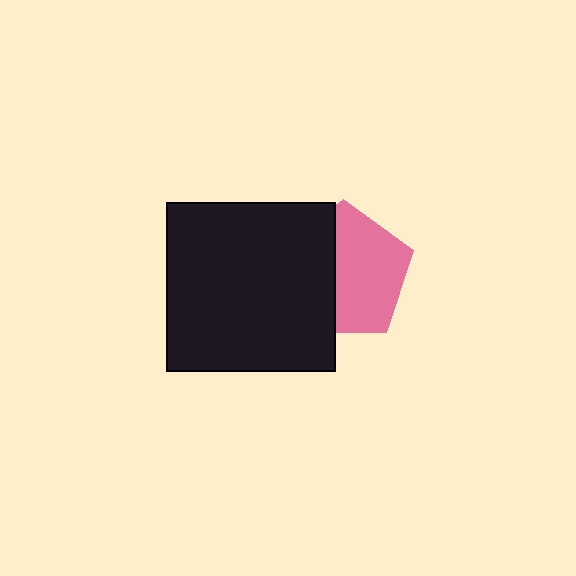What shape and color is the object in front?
The object in front is a black square.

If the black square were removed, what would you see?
You would see the complete pink pentagon.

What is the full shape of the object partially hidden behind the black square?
The partially hidden object is a pink pentagon.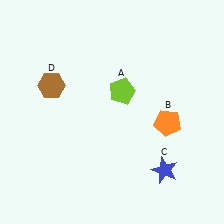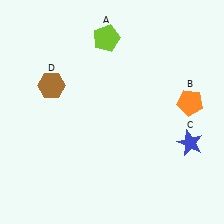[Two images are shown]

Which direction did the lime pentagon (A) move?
The lime pentagon (A) moved up.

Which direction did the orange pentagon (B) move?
The orange pentagon (B) moved right.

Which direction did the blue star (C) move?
The blue star (C) moved up.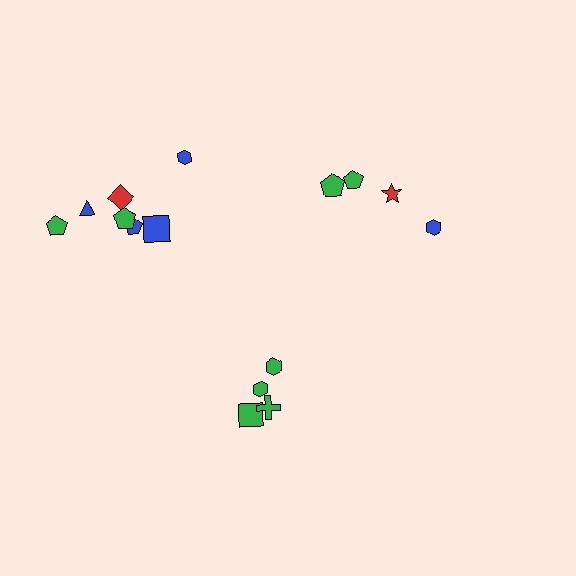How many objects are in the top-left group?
There are 7 objects.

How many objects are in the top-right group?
There are 4 objects.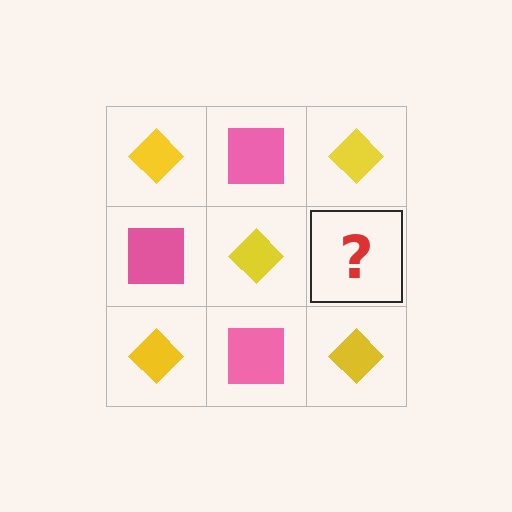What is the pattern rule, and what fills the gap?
The rule is that it alternates yellow diamond and pink square in a checkerboard pattern. The gap should be filled with a pink square.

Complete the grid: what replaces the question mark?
The question mark should be replaced with a pink square.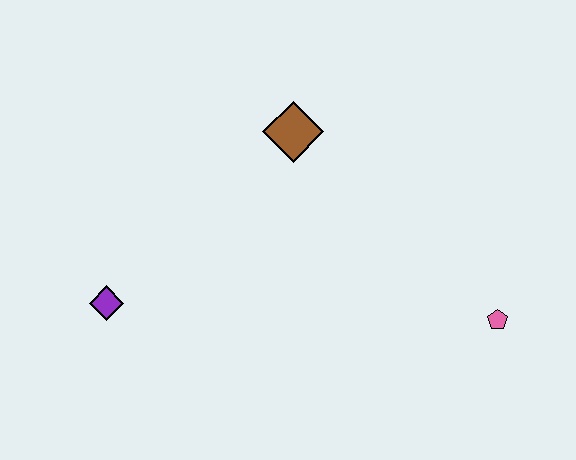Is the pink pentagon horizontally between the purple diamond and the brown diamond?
No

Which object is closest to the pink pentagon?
The brown diamond is closest to the pink pentagon.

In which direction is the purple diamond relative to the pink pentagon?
The purple diamond is to the left of the pink pentagon.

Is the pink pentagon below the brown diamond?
Yes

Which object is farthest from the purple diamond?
The pink pentagon is farthest from the purple diamond.